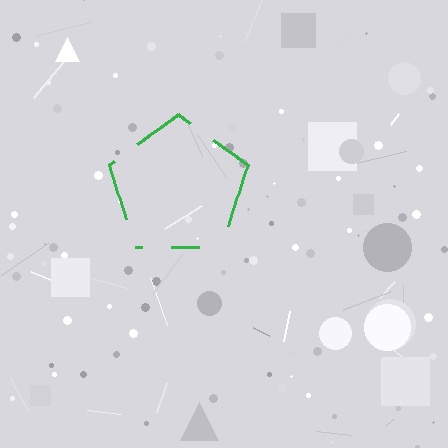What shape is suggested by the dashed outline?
The dashed outline suggests a pentagon.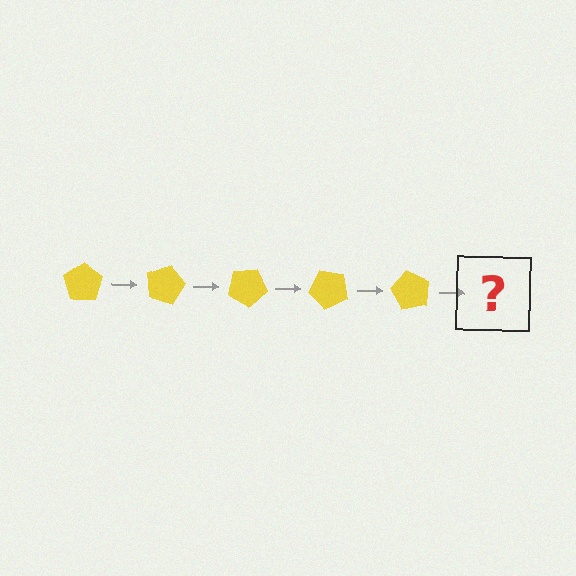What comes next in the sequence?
The next element should be a yellow pentagon rotated 75 degrees.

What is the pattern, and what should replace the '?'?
The pattern is that the pentagon rotates 15 degrees each step. The '?' should be a yellow pentagon rotated 75 degrees.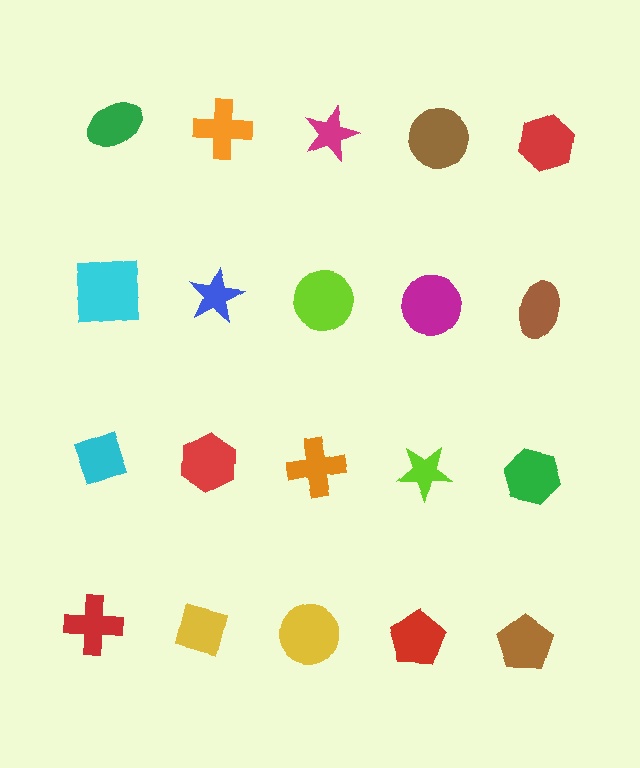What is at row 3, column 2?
A red hexagon.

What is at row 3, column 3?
An orange cross.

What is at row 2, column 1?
A cyan square.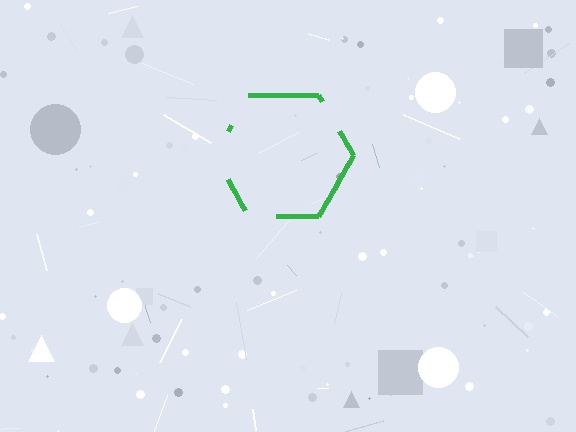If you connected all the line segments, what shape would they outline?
They would outline a hexagon.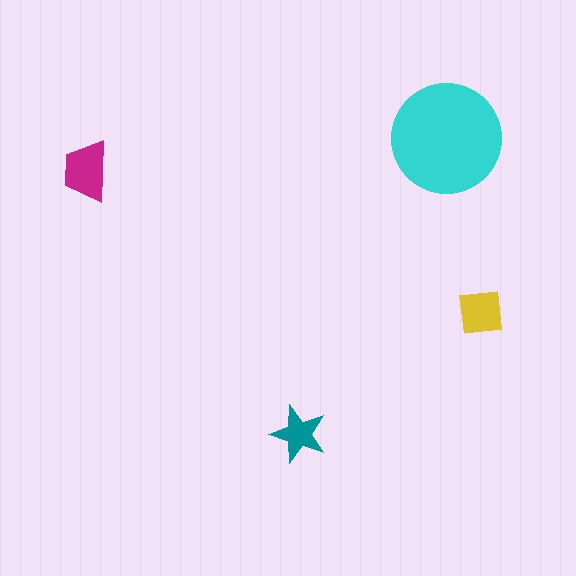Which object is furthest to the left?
The magenta trapezoid is leftmost.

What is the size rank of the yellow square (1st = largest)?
3rd.